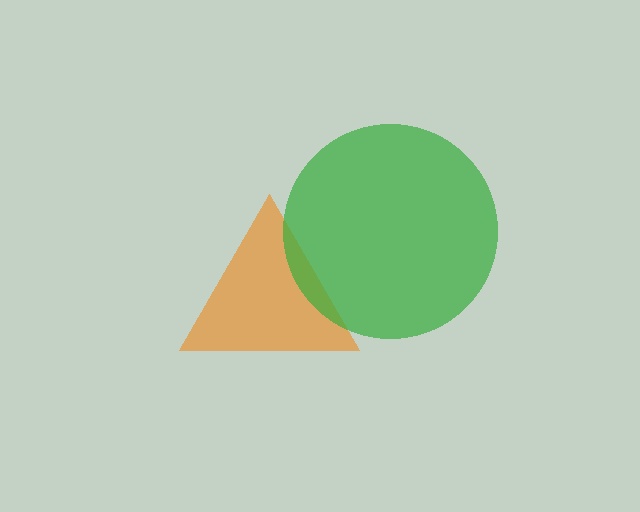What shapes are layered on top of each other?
The layered shapes are: an orange triangle, a green circle.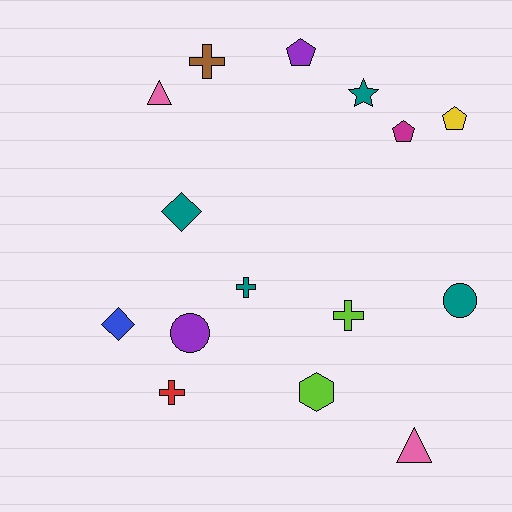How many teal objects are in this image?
There are 4 teal objects.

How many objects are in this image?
There are 15 objects.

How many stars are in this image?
There is 1 star.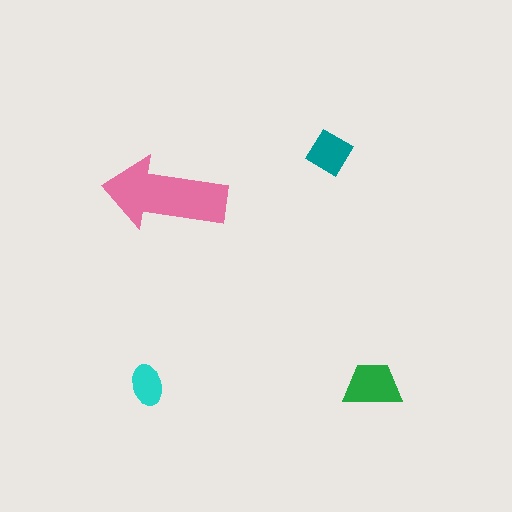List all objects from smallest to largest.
The cyan ellipse, the teal diamond, the green trapezoid, the pink arrow.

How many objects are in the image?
There are 4 objects in the image.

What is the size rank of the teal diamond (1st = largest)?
3rd.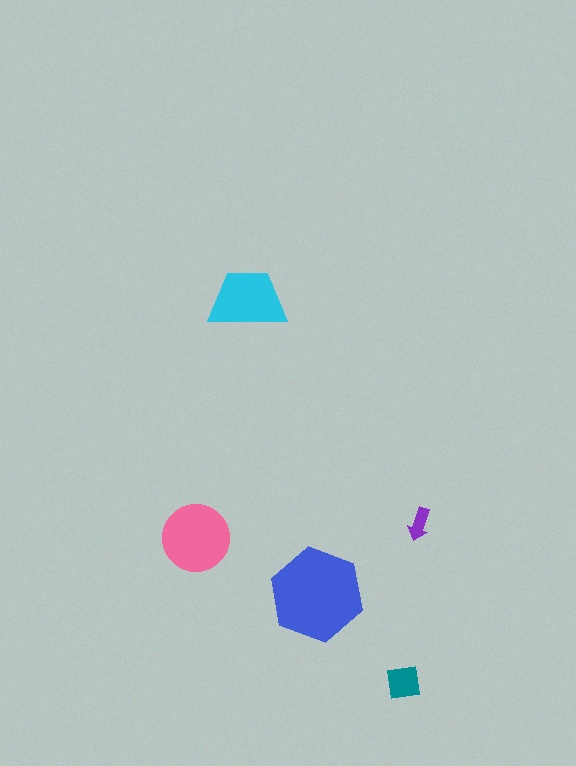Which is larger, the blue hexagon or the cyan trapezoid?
The blue hexagon.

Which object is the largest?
The blue hexagon.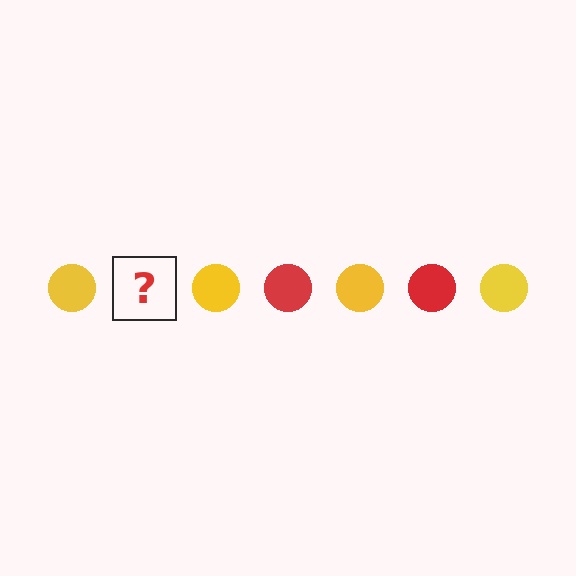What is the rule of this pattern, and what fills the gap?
The rule is that the pattern cycles through yellow, red circles. The gap should be filled with a red circle.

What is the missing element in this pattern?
The missing element is a red circle.